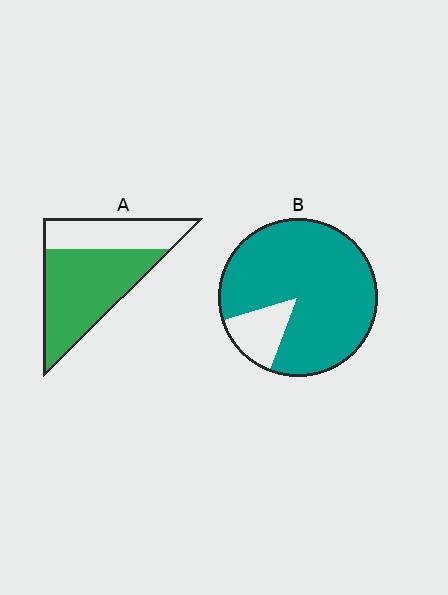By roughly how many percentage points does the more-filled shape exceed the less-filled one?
By roughly 20 percentage points (B over A).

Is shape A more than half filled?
Yes.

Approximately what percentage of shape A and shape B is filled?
A is approximately 65% and B is approximately 85%.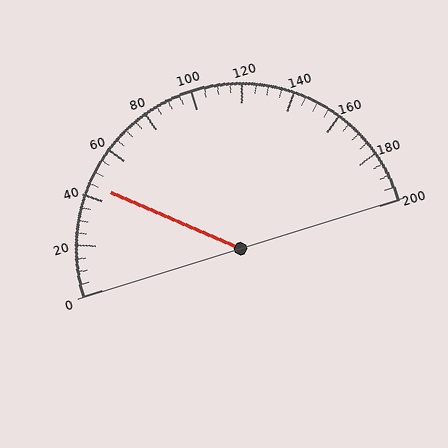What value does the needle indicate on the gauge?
The needle indicates approximately 45.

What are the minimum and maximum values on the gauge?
The gauge ranges from 0 to 200.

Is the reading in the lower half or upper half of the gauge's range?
The reading is in the lower half of the range (0 to 200).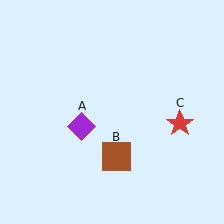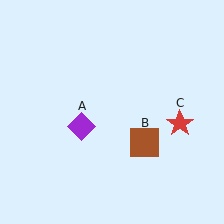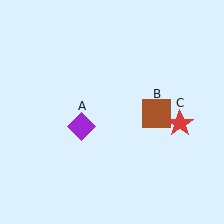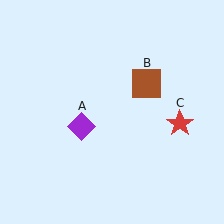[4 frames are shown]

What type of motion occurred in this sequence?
The brown square (object B) rotated counterclockwise around the center of the scene.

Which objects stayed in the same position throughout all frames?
Purple diamond (object A) and red star (object C) remained stationary.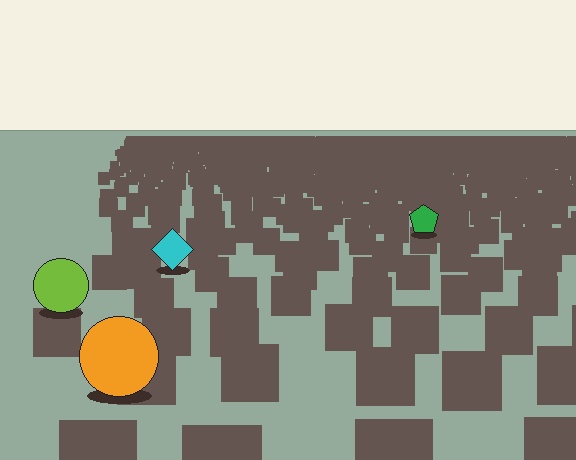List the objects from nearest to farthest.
From nearest to farthest: the orange circle, the lime circle, the cyan diamond, the green pentagon.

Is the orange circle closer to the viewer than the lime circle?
Yes. The orange circle is closer — you can tell from the texture gradient: the ground texture is coarser near it.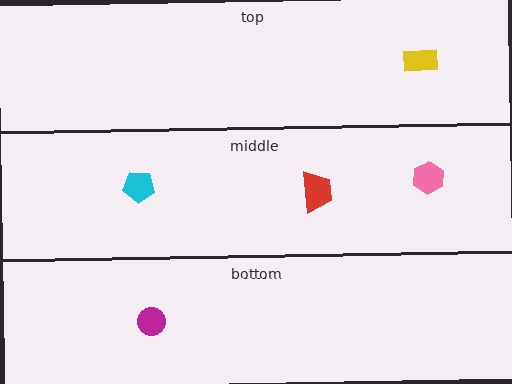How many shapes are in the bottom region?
1.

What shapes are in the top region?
The yellow rectangle.